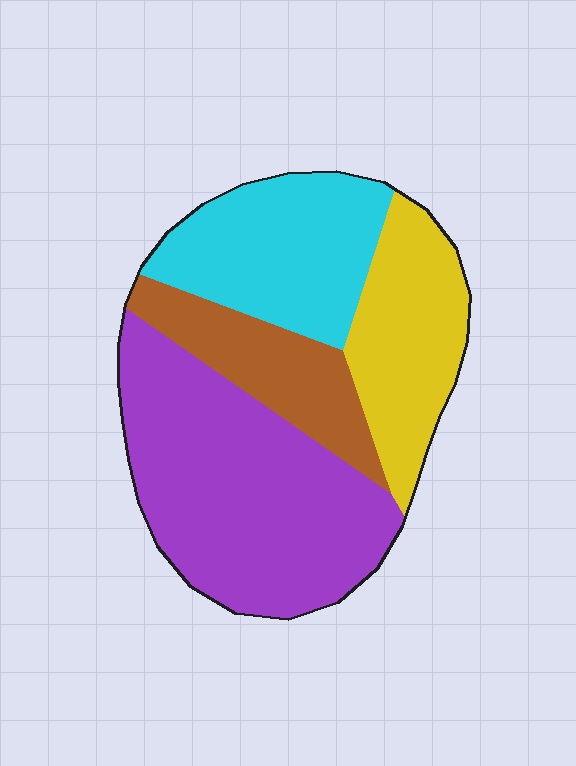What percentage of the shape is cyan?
Cyan takes up about one quarter (1/4) of the shape.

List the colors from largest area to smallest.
From largest to smallest: purple, cyan, yellow, brown.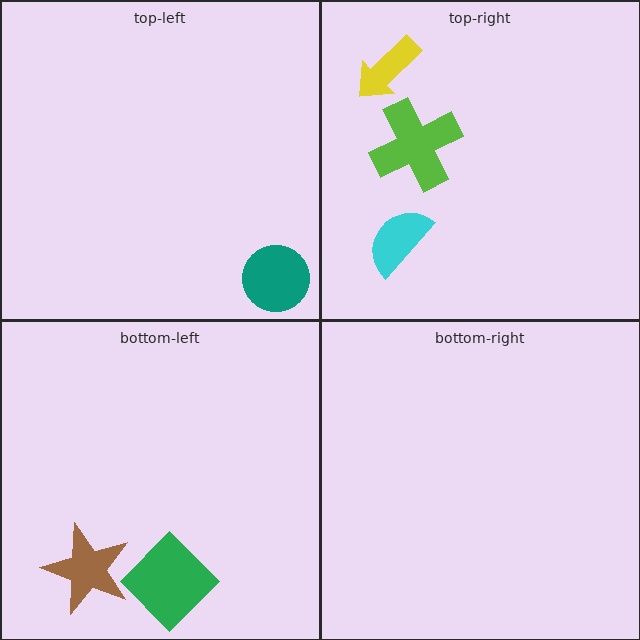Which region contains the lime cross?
The top-right region.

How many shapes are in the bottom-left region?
2.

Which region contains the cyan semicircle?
The top-right region.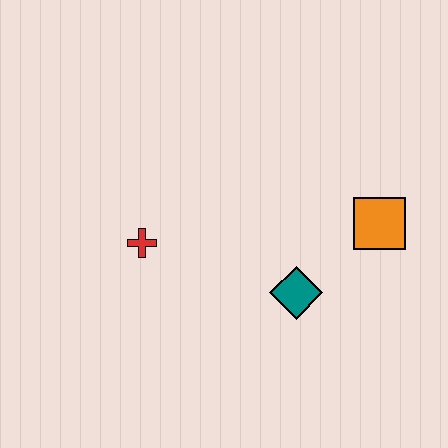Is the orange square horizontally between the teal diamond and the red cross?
No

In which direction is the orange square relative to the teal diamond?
The orange square is to the right of the teal diamond.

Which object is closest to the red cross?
The teal diamond is closest to the red cross.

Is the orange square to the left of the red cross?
No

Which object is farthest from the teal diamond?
The red cross is farthest from the teal diamond.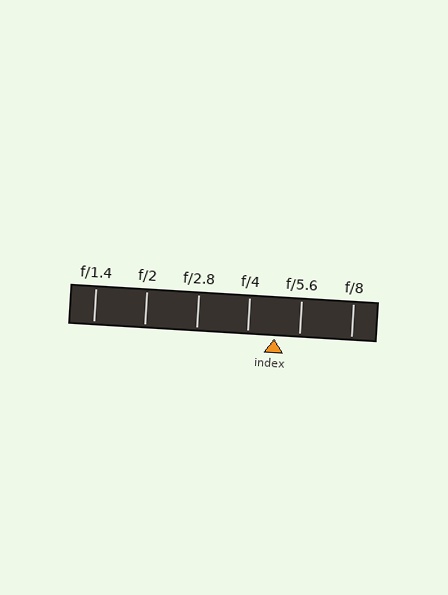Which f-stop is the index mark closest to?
The index mark is closest to f/5.6.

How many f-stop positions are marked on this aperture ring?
There are 6 f-stop positions marked.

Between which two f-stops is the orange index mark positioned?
The index mark is between f/4 and f/5.6.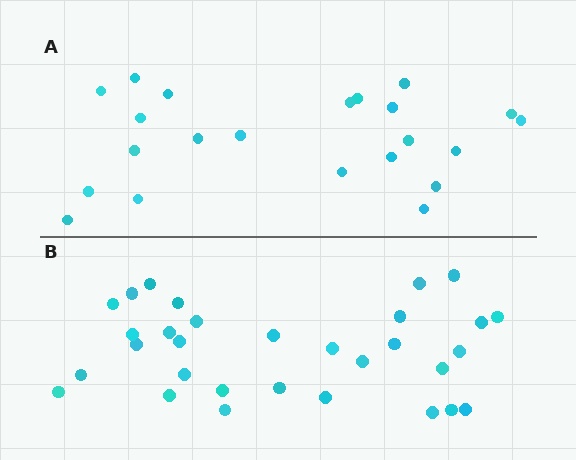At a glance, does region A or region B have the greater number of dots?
Region B (the bottom region) has more dots.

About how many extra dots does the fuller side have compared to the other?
Region B has roughly 8 or so more dots than region A.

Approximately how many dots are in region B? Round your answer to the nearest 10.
About 30 dots. (The exact count is 31, which rounds to 30.)